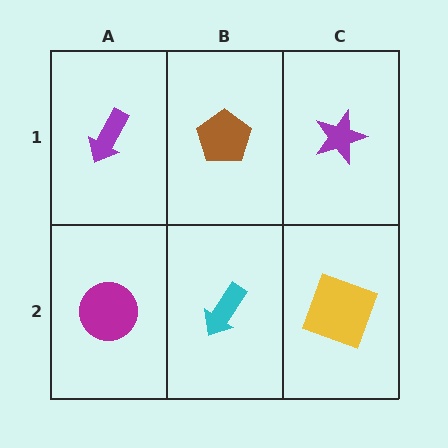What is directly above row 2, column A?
A purple arrow.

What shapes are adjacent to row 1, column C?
A yellow square (row 2, column C), a brown pentagon (row 1, column B).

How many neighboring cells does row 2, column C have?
2.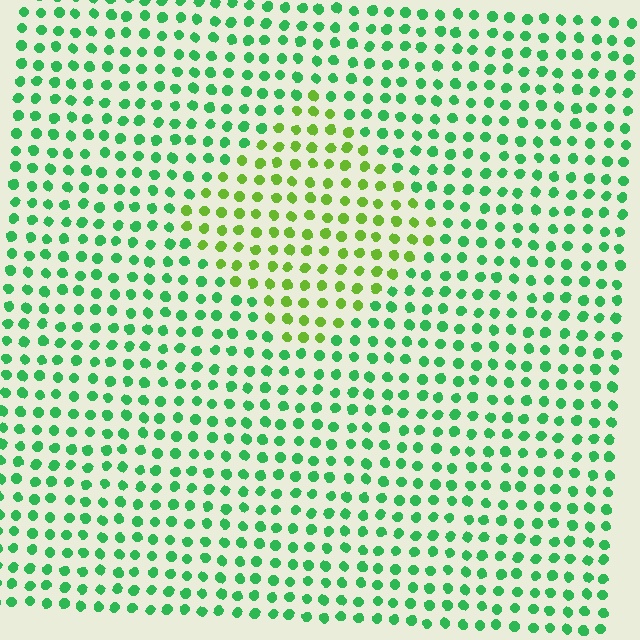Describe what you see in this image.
The image is filled with small green elements in a uniform arrangement. A diamond-shaped region is visible where the elements are tinted to a slightly different hue, forming a subtle color boundary.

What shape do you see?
I see a diamond.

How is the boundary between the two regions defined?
The boundary is defined purely by a slight shift in hue (about 41 degrees). Spacing, size, and orientation are identical on both sides.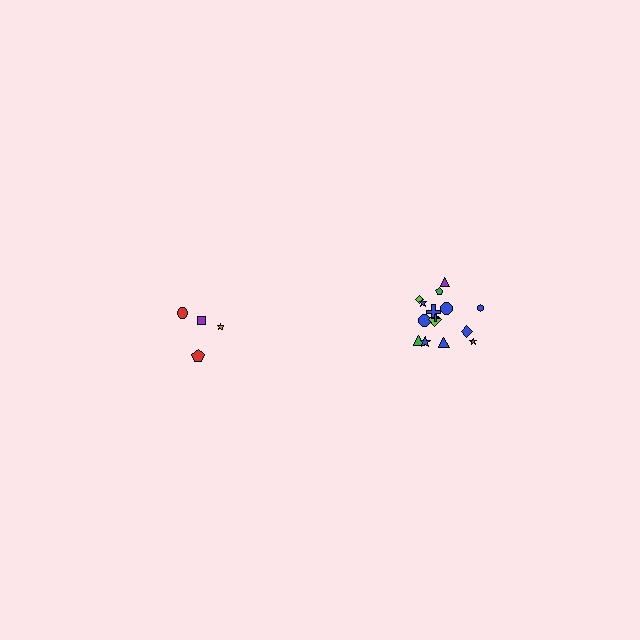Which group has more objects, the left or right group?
The right group.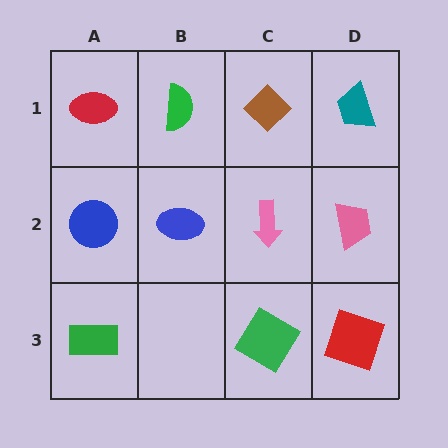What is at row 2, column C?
A pink arrow.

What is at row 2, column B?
A blue ellipse.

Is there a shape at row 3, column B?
No, that cell is empty.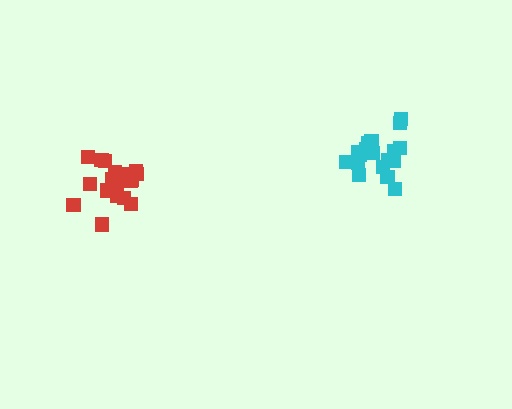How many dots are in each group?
Group 1: 19 dots, Group 2: 20 dots (39 total).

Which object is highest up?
The cyan cluster is topmost.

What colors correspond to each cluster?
The clusters are colored: cyan, red.